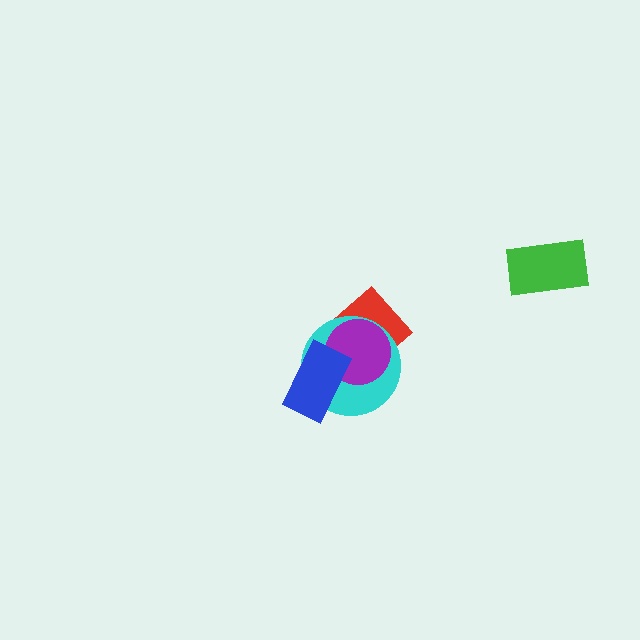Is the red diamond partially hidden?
Yes, it is partially covered by another shape.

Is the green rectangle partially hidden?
No, no other shape covers it.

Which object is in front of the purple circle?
The blue rectangle is in front of the purple circle.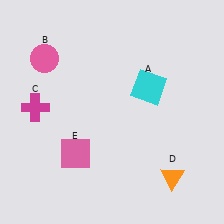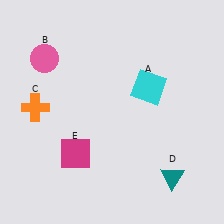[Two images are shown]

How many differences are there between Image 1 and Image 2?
There are 3 differences between the two images.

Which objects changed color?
C changed from magenta to orange. D changed from orange to teal. E changed from pink to magenta.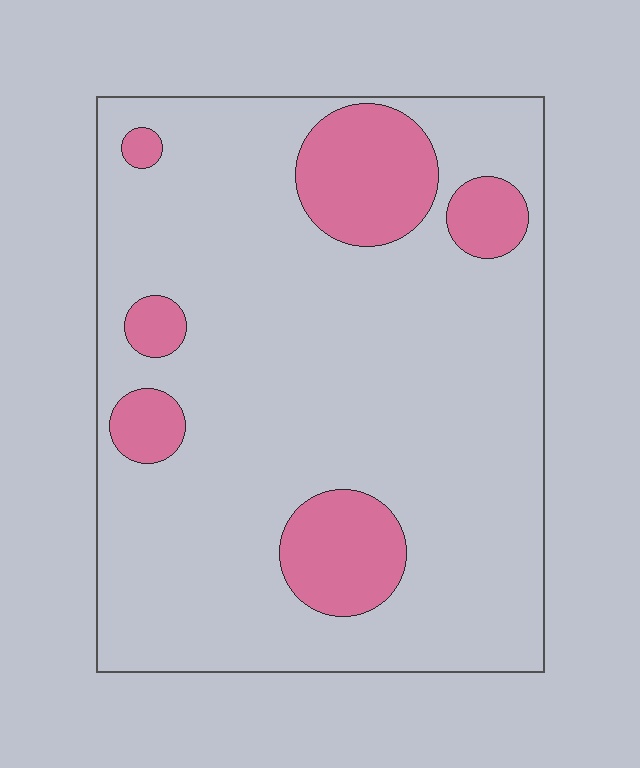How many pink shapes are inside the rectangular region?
6.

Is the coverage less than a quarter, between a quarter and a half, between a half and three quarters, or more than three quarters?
Less than a quarter.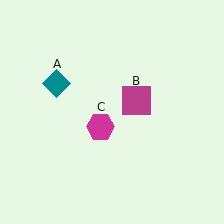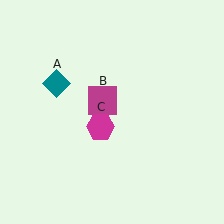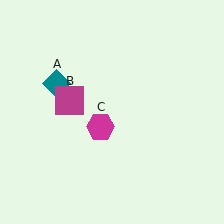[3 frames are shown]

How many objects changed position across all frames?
1 object changed position: magenta square (object B).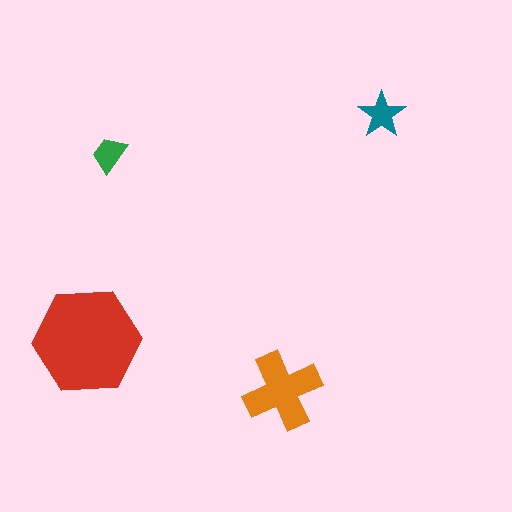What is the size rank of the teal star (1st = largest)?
3rd.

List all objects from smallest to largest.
The green trapezoid, the teal star, the orange cross, the red hexagon.